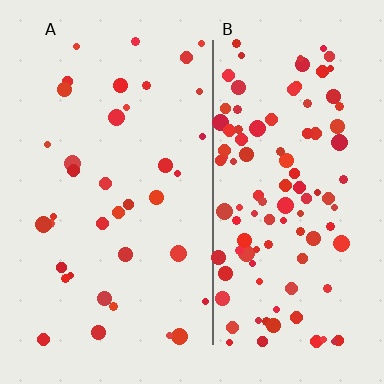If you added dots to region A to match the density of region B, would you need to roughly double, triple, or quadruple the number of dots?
Approximately triple.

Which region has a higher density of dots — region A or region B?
B (the right).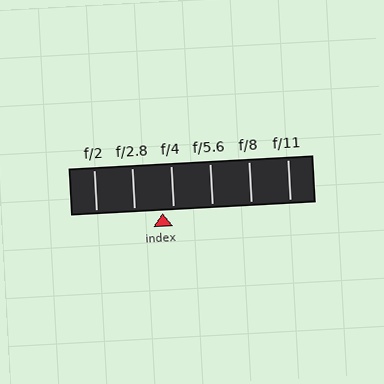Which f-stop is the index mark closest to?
The index mark is closest to f/4.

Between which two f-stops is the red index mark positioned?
The index mark is between f/2.8 and f/4.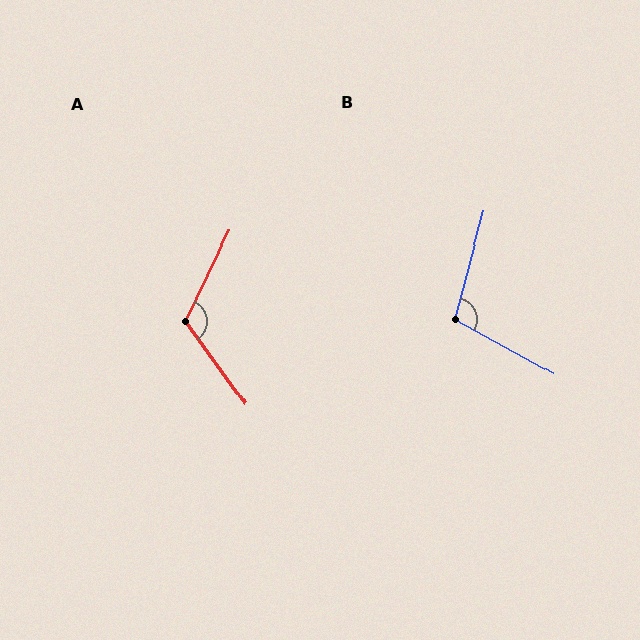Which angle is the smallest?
B, at approximately 104 degrees.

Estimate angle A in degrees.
Approximately 119 degrees.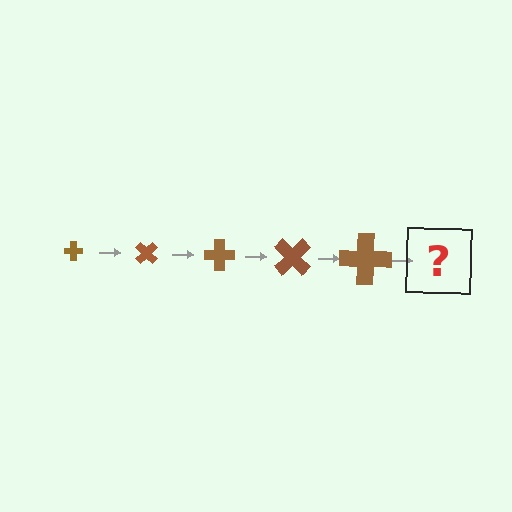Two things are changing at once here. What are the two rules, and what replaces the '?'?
The two rules are that the cross grows larger each step and it rotates 45 degrees each step. The '?' should be a cross, larger than the previous one and rotated 225 degrees from the start.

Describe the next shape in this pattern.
It should be a cross, larger than the previous one and rotated 225 degrees from the start.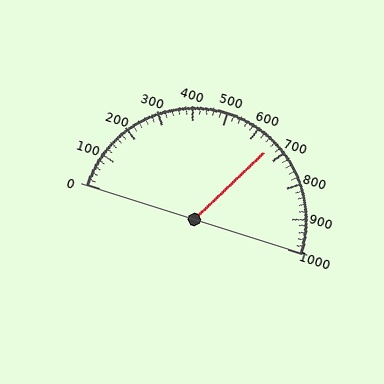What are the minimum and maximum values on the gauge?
The gauge ranges from 0 to 1000.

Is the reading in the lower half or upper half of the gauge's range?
The reading is in the upper half of the range (0 to 1000).